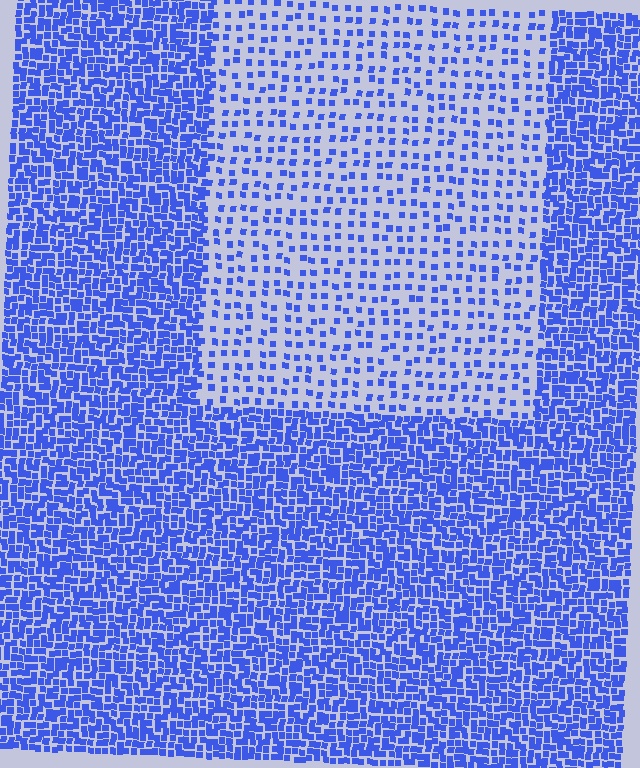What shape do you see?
I see a rectangle.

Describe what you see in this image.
The image contains small blue elements arranged at two different densities. A rectangle-shaped region is visible where the elements are less densely packed than the surrounding area.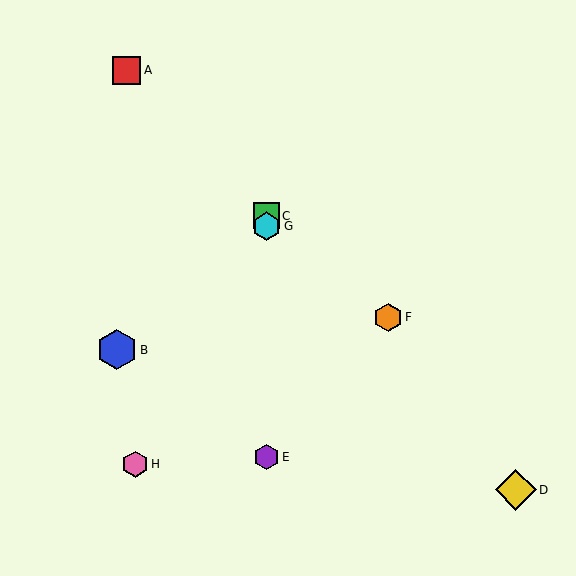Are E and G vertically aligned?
Yes, both are at x≈267.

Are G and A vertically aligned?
No, G is at x≈267 and A is at x≈127.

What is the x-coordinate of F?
Object F is at x≈388.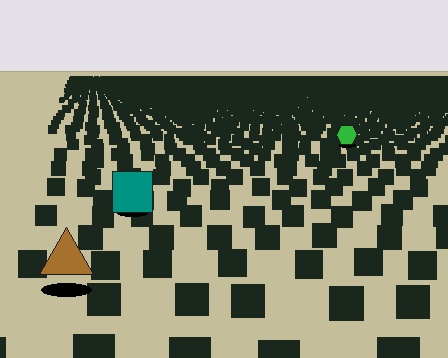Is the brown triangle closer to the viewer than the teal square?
Yes. The brown triangle is closer — you can tell from the texture gradient: the ground texture is coarser near it.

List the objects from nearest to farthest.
From nearest to farthest: the brown triangle, the teal square, the green hexagon.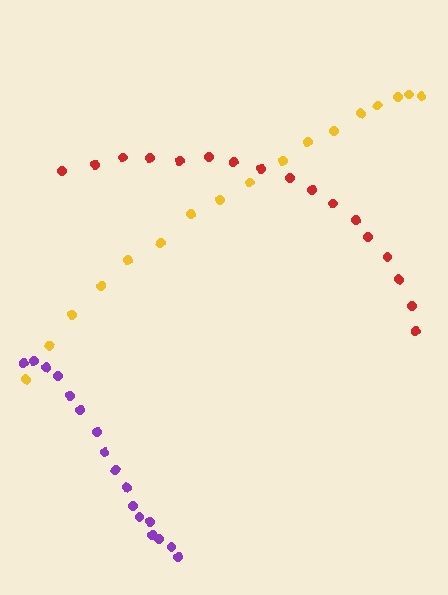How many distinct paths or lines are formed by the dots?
There are 3 distinct paths.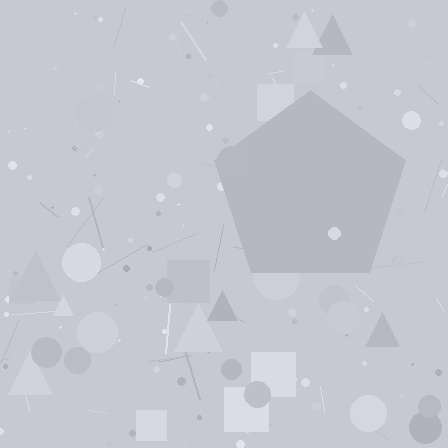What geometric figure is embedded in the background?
A pentagon is embedded in the background.